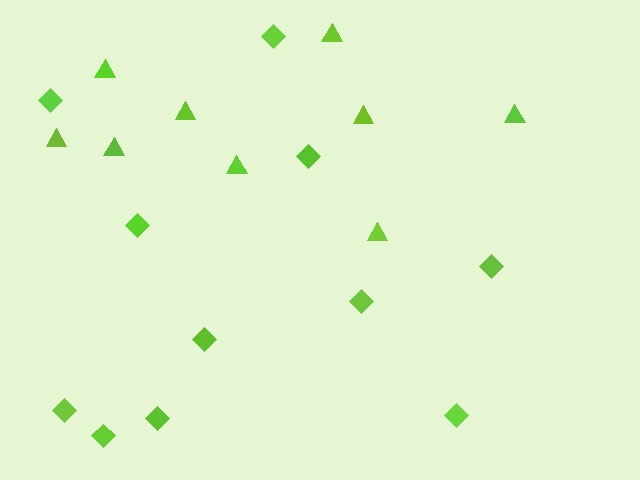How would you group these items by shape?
There are 2 groups: one group of diamonds (11) and one group of triangles (9).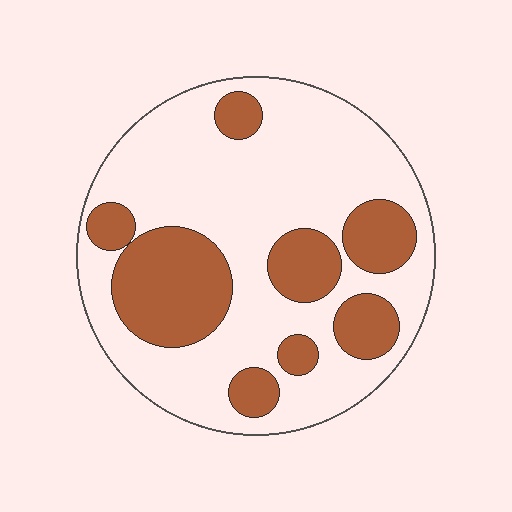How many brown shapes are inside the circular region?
8.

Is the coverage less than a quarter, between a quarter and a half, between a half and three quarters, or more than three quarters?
Between a quarter and a half.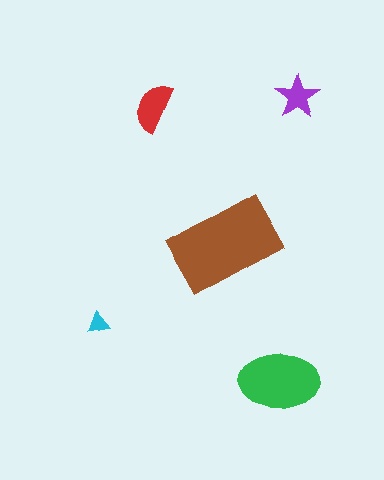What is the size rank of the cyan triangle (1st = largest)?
5th.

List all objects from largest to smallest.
The brown rectangle, the green ellipse, the red semicircle, the purple star, the cyan triangle.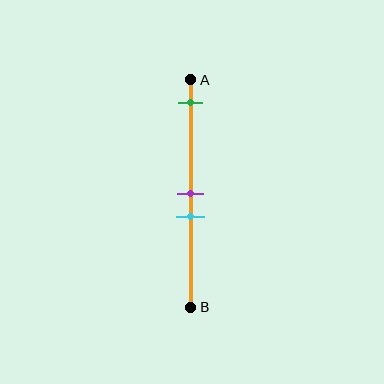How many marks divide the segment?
There are 3 marks dividing the segment.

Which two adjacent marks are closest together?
The purple and cyan marks are the closest adjacent pair.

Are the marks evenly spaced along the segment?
No, the marks are not evenly spaced.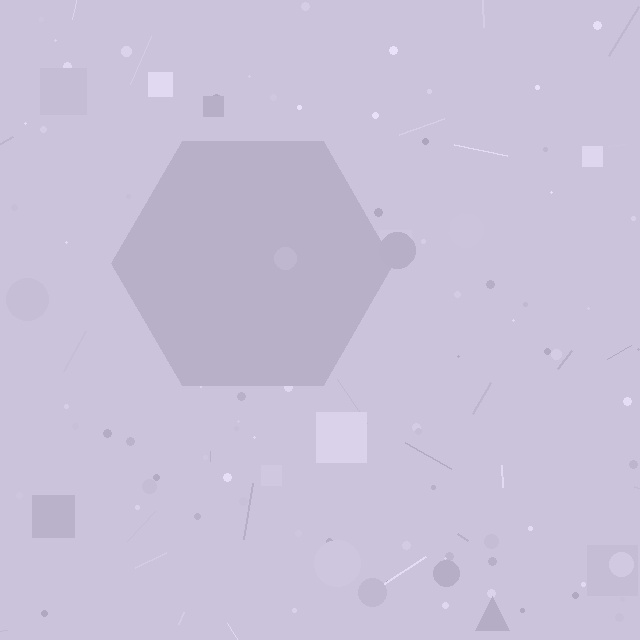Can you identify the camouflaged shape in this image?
The camouflaged shape is a hexagon.